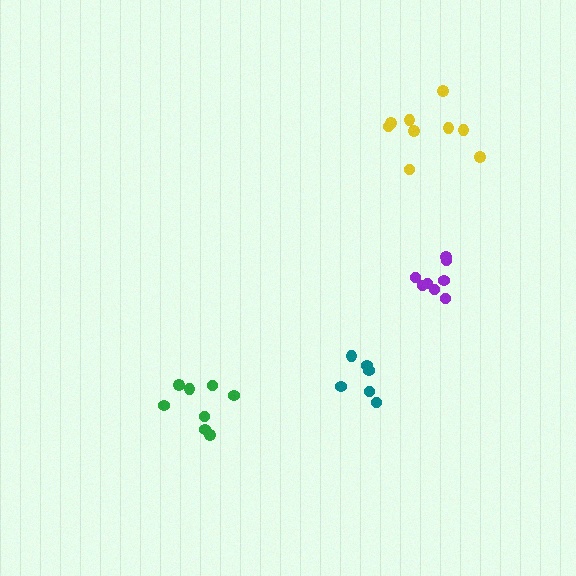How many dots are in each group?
Group 1: 6 dots, Group 2: 9 dots, Group 3: 8 dots, Group 4: 8 dots (31 total).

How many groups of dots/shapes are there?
There are 4 groups.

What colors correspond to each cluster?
The clusters are colored: teal, yellow, purple, green.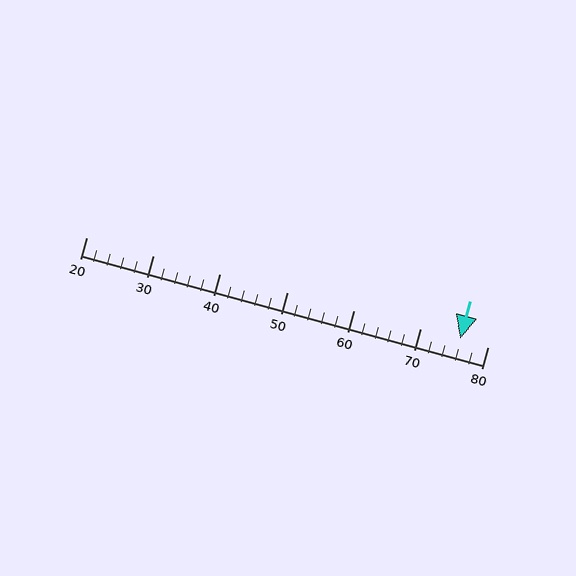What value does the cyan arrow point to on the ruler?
The cyan arrow points to approximately 76.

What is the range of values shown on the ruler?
The ruler shows values from 20 to 80.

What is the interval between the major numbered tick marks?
The major tick marks are spaced 10 units apart.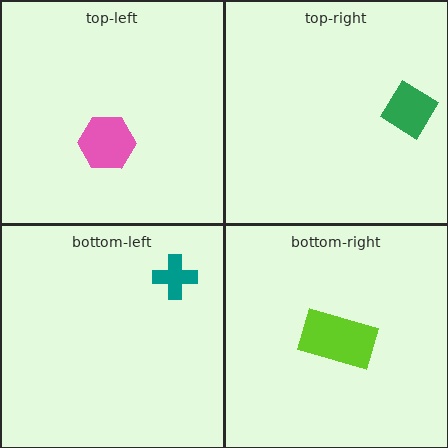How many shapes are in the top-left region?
1.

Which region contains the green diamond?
The top-right region.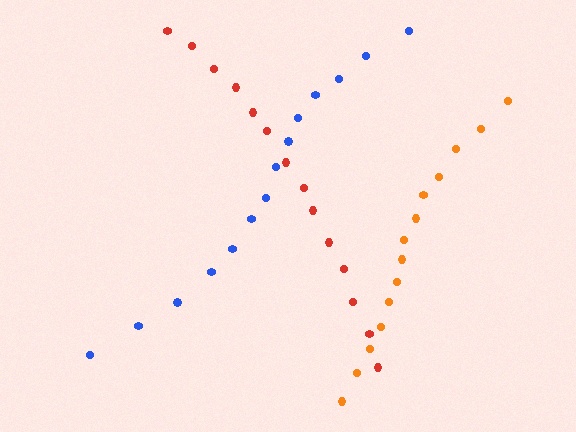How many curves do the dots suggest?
There are 3 distinct paths.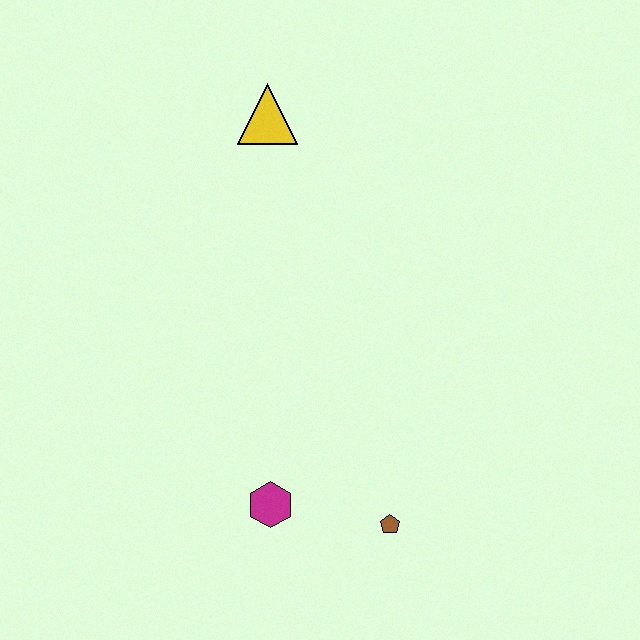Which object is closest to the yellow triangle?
The magenta hexagon is closest to the yellow triangle.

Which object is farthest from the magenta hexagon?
The yellow triangle is farthest from the magenta hexagon.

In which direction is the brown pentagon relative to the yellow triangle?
The brown pentagon is below the yellow triangle.